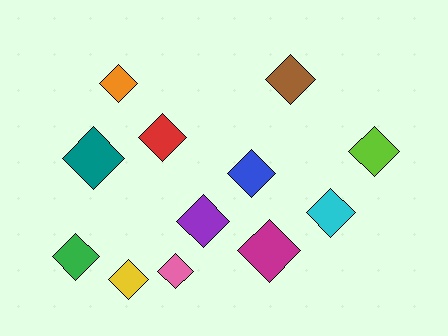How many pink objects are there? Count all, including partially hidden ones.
There is 1 pink object.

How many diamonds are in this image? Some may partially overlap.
There are 12 diamonds.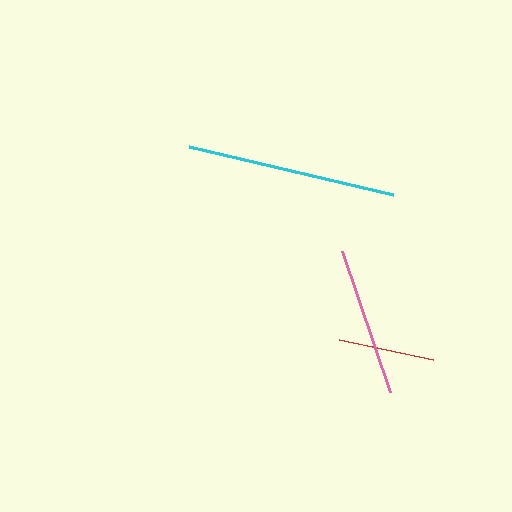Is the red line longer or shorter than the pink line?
The pink line is longer than the red line.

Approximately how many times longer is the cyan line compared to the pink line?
The cyan line is approximately 1.4 times the length of the pink line.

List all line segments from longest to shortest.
From longest to shortest: cyan, pink, red.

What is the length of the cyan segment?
The cyan segment is approximately 210 pixels long.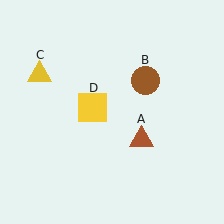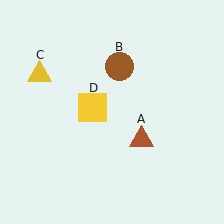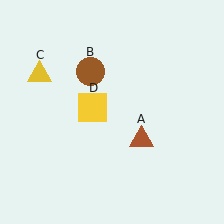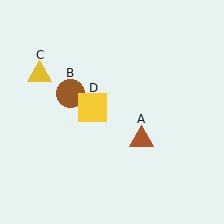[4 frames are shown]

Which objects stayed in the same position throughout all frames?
Brown triangle (object A) and yellow triangle (object C) and yellow square (object D) remained stationary.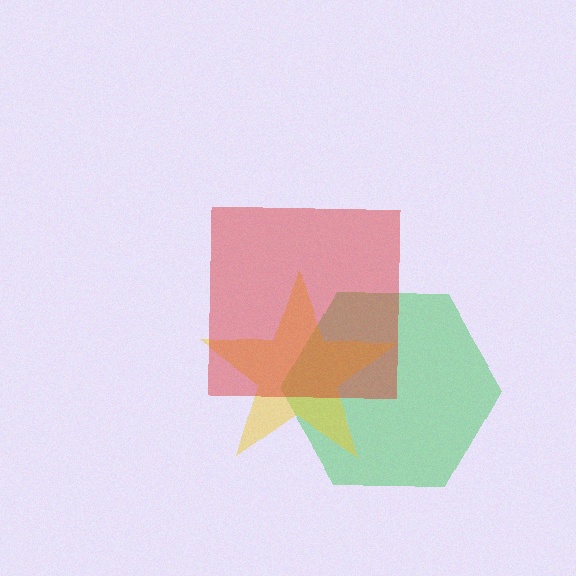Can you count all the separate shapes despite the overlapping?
Yes, there are 3 separate shapes.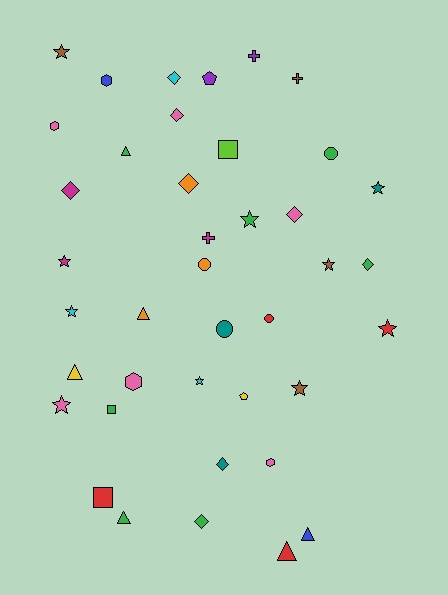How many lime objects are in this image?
There is 1 lime object.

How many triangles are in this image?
There are 6 triangles.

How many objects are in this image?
There are 40 objects.